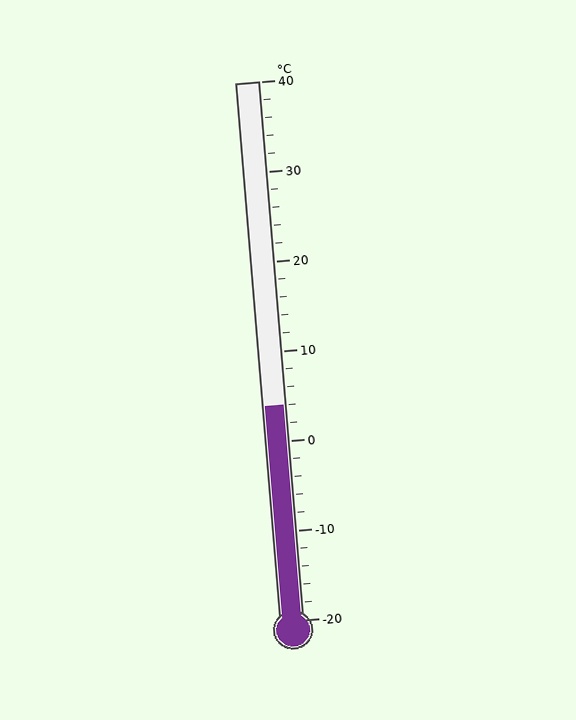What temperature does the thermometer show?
The thermometer shows approximately 4°C.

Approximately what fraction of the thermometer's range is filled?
The thermometer is filled to approximately 40% of its range.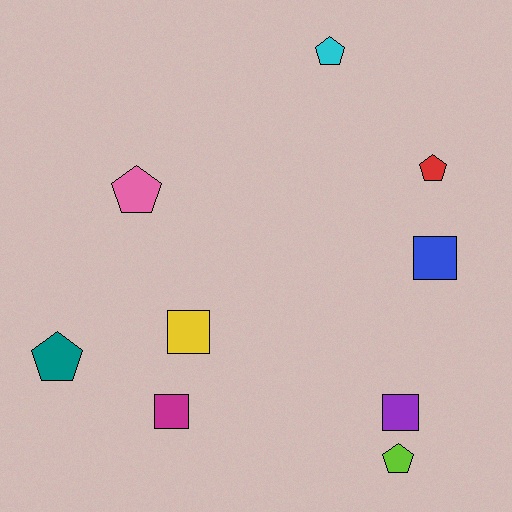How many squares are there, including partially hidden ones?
There are 4 squares.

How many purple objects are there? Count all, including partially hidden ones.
There is 1 purple object.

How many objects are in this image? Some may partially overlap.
There are 9 objects.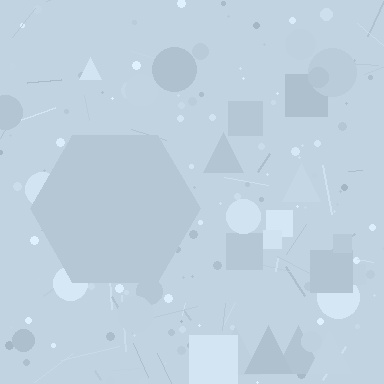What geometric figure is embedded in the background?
A hexagon is embedded in the background.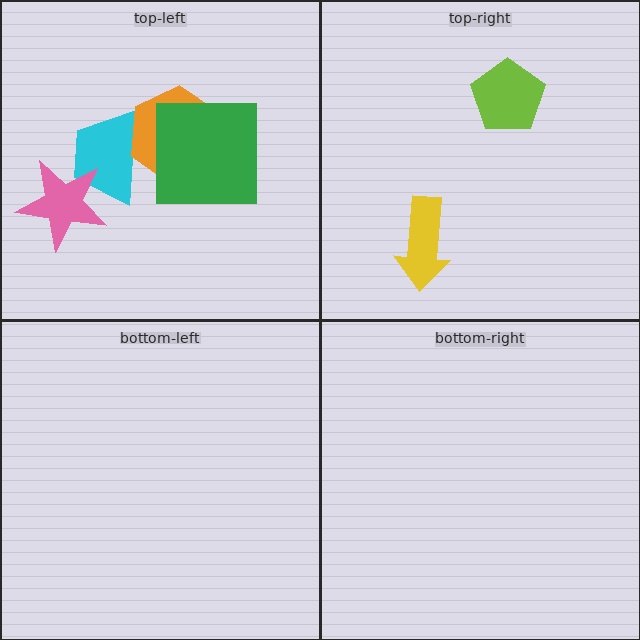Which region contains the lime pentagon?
The top-right region.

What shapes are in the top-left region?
The cyan trapezoid, the pink star, the orange hexagon, the green square.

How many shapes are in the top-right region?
2.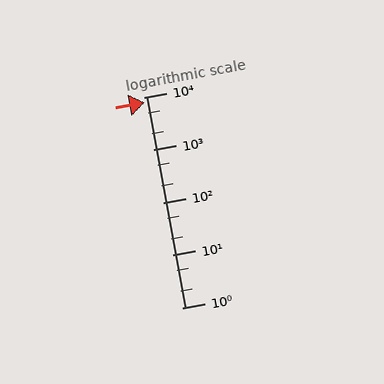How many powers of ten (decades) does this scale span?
The scale spans 4 decades, from 1 to 10000.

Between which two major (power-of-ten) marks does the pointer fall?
The pointer is between 1000 and 10000.